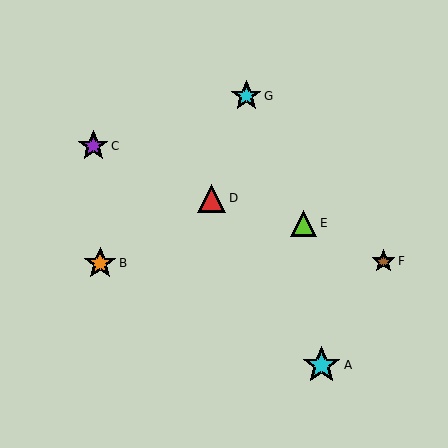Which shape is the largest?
The cyan star (labeled A) is the largest.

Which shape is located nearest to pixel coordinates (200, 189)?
The red triangle (labeled D) at (212, 198) is nearest to that location.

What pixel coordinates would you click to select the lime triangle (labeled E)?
Click at (304, 223) to select the lime triangle E.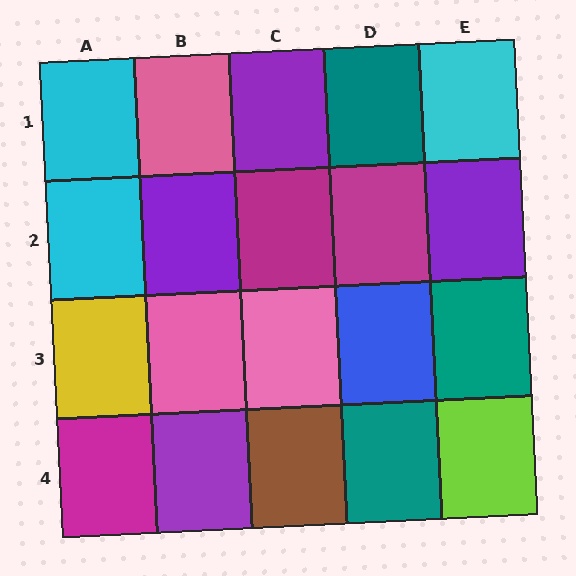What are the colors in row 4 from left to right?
Magenta, purple, brown, teal, lime.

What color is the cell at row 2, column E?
Purple.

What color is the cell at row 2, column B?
Purple.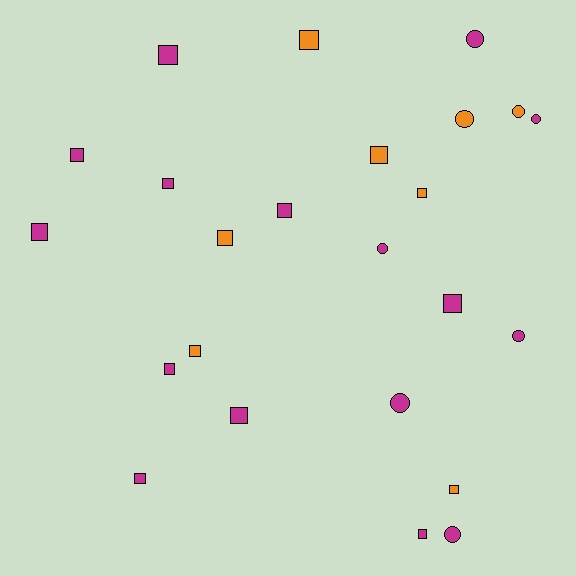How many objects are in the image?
There are 24 objects.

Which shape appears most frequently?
Square, with 16 objects.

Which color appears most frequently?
Magenta, with 16 objects.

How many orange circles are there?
There are 2 orange circles.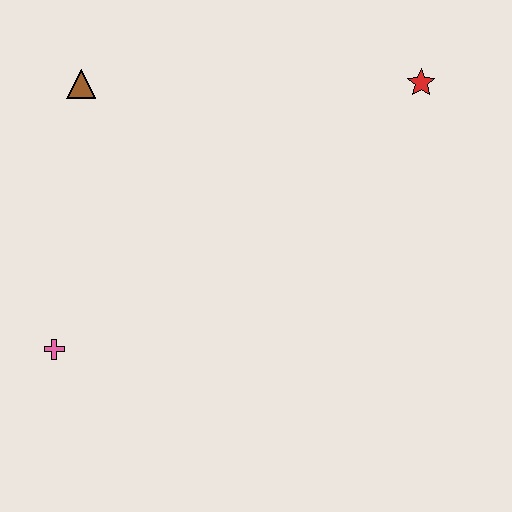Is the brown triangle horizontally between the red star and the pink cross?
Yes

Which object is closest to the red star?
The brown triangle is closest to the red star.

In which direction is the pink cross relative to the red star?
The pink cross is to the left of the red star.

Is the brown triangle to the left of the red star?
Yes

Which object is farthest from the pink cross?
The red star is farthest from the pink cross.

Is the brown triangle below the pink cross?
No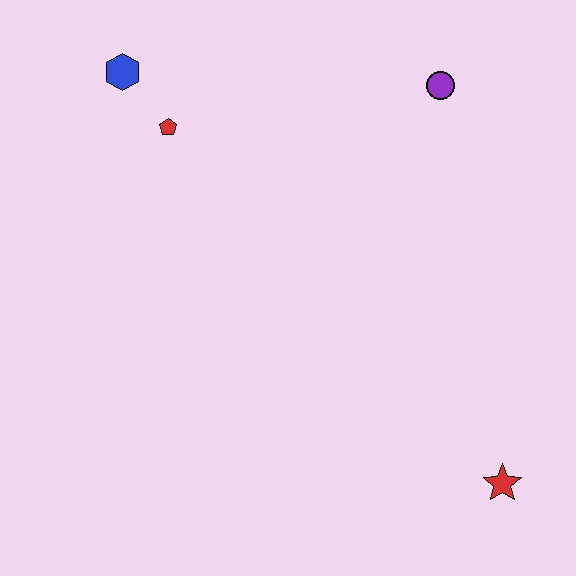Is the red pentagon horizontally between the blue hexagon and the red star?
Yes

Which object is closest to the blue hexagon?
The red pentagon is closest to the blue hexagon.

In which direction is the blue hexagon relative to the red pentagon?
The blue hexagon is above the red pentagon.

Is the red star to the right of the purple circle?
Yes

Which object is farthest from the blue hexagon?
The red star is farthest from the blue hexagon.